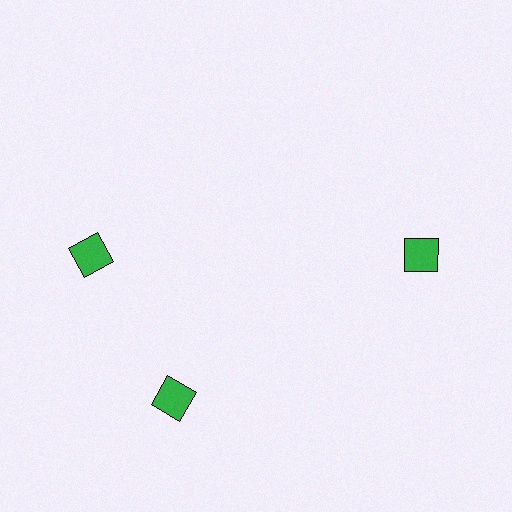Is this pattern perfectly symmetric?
No. The 3 green diamonds are arranged in a ring, but one element near the 11 o'clock position is rotated out of alignment along the ring, breaking the 3-fold rotational symmetry.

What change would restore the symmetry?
The symmetry would be restored by rotating it back into even spacing with its neighbors so that all 3 diamonds sit at equal angles and equal distance from the center.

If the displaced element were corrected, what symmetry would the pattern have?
It would have 3-fold rotational symmetry — the pattern would map onto itself every 120 degrees.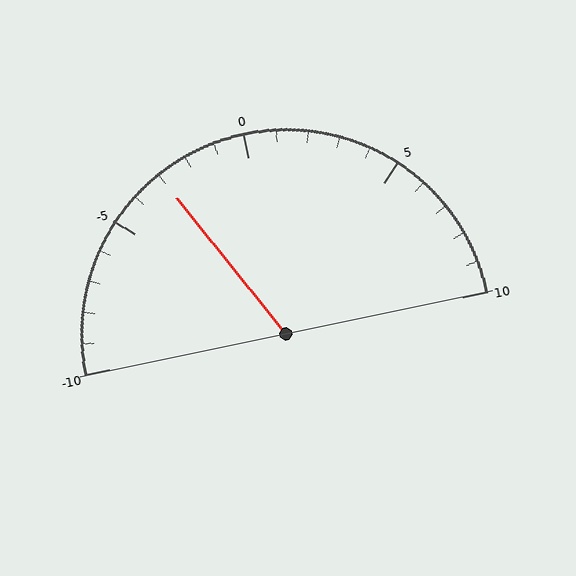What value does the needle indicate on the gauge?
The needle indicates approximately -3.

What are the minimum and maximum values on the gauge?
The gauge ranges from -10 to 10.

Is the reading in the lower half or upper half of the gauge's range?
The reading is in the lower half of the range (-10 to 10).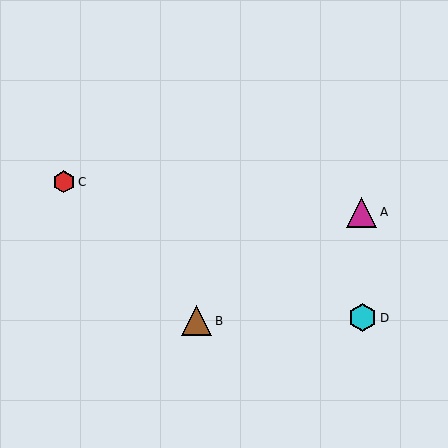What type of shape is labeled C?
Shape C is a red hexagon.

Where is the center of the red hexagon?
The center of the red hexagon is at (64, 182).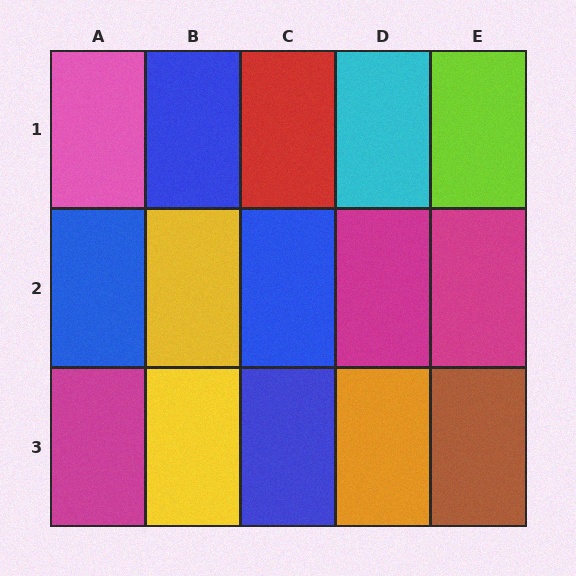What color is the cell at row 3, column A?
Magenta.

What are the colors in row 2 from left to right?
Blue, yellow, blue, magenta, magenta.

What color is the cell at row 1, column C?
Red.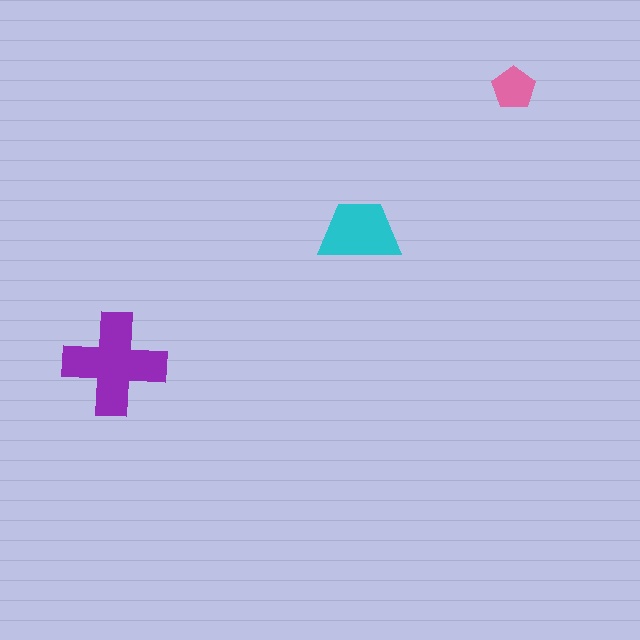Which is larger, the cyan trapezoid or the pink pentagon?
The cyan trapezoid.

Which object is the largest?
The purple cross.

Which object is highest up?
The pink pentagon is topmost.